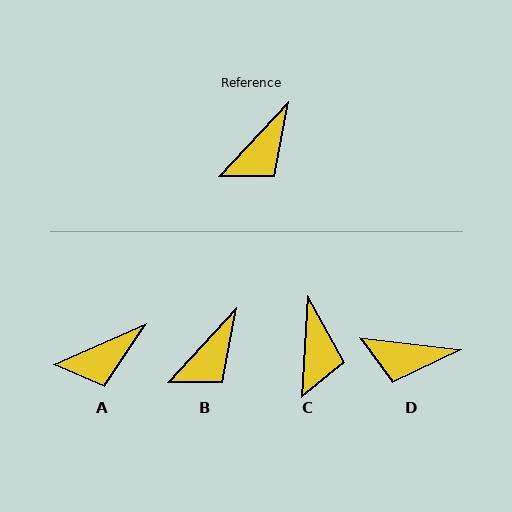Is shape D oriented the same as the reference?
No, it is off by about 54 degrees.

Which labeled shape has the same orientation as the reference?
B.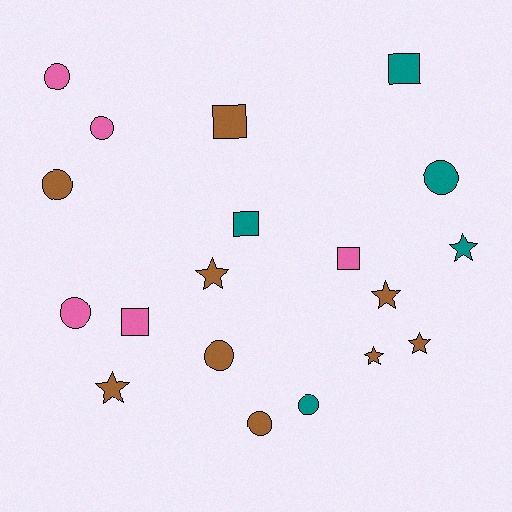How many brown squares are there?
There is 1 brown square.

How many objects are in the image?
There are 19 objects.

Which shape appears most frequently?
Circle, with 8 objects.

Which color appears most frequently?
Brown, with 9 objects.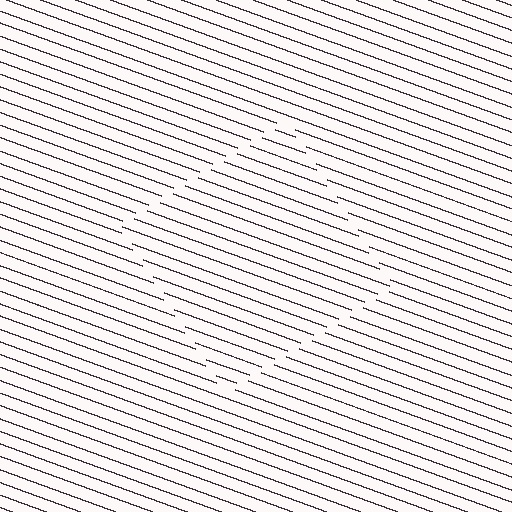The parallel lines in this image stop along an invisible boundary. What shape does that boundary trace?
An illusory square. The interior of the shape contains the same grating, shifted by half a period — the contour is defined by the phase discontinuity where line-ends from the inner and outer gratings abut.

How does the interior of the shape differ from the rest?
The interior of the shape contains the same grating, shifted by half a period — the contour is defined by the phase discontinuity where line-ends from the inner and outer gratings abut.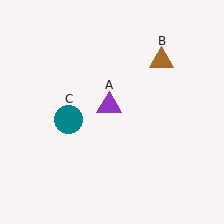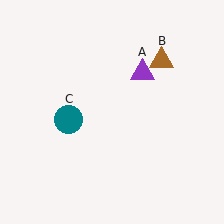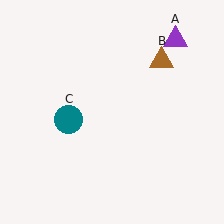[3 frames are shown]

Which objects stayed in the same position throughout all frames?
Brown triangle (object B) and teal circle (object C) remained stationary.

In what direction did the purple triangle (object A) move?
The purple triangle (object A) moved up and to the right.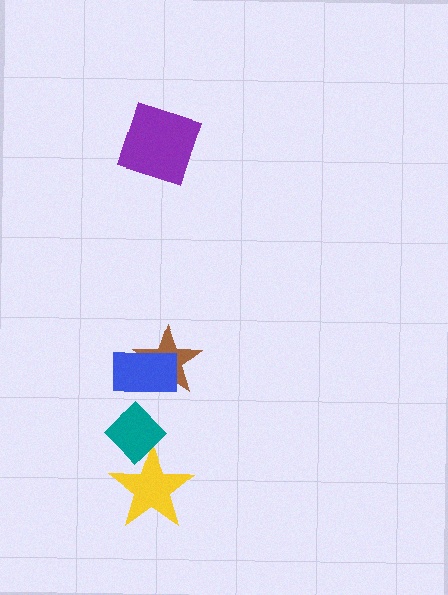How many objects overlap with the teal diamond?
1 object overlaps with the teal diamond.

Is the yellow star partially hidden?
Yes, it is partially covered by another shape.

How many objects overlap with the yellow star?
1 object overlaps with the yellow star.